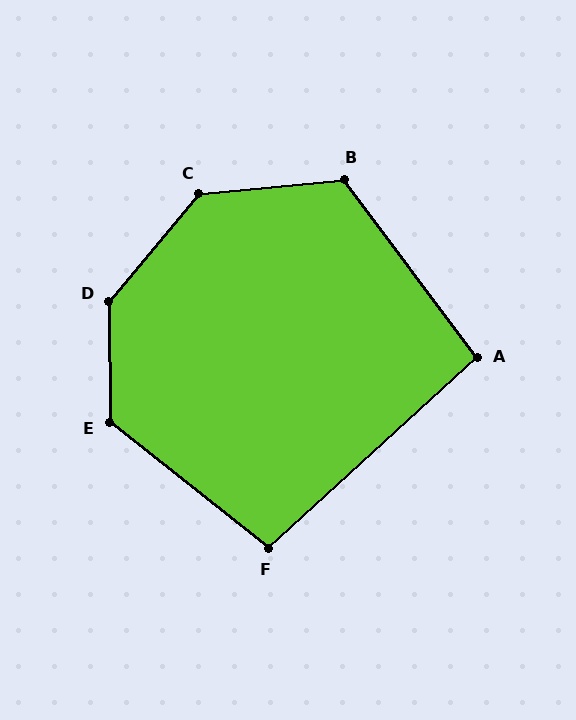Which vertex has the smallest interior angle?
A, at approximately 96 degrees.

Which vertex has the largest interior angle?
D, at approximately 140 degrees.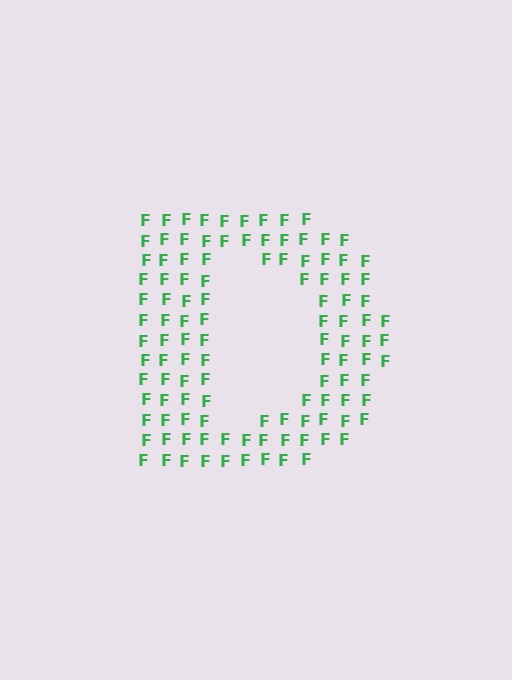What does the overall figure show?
The overall figure shows the letter D.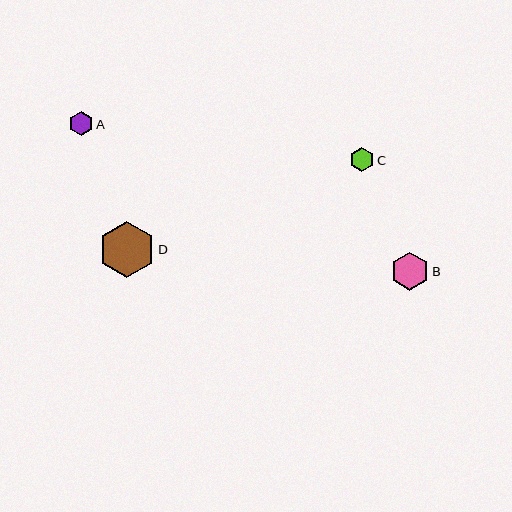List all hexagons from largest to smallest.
From largest to smallest: D, B, A, C.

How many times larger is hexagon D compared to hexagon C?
Hexagon D is approximately 2.3 times the size of hexagon C.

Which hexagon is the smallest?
Hexagon C is the smallest with a size of approximately 24 pixels.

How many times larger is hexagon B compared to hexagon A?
Hexagon B is approximately 1.6 times the size of hexagon A.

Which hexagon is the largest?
Hexagon D is the largest with a size of approximately 56 pixels.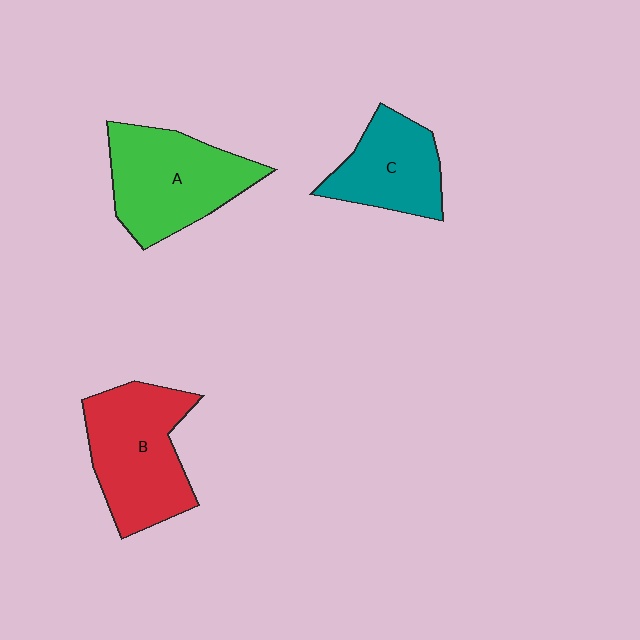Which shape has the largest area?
Shape B (red).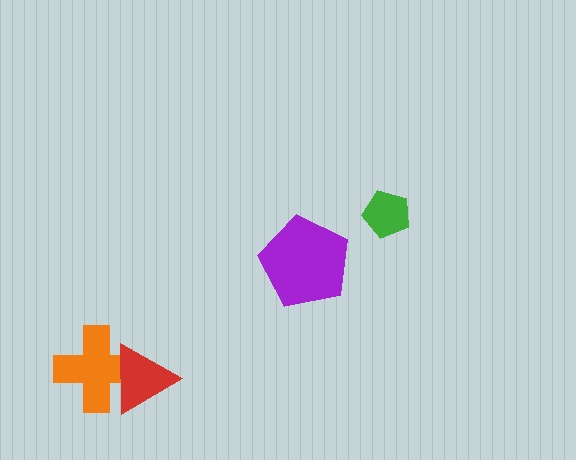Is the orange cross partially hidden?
Yes, it is partially covered by another shape.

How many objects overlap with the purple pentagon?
0 objects overlap with the purple pentagon.